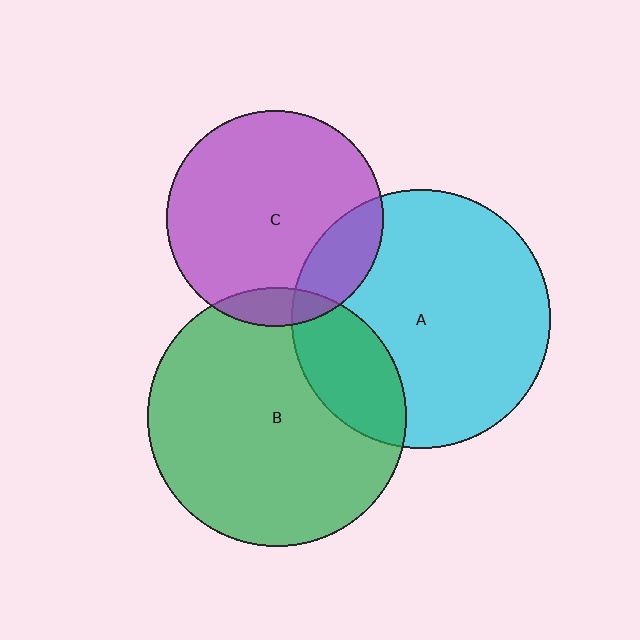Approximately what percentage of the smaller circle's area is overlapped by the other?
Approximately 20%.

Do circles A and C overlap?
Yes.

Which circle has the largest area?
Circle A (cyan).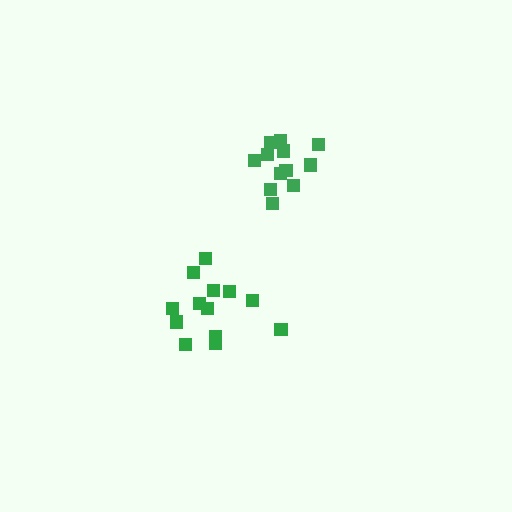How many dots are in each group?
Group 1: 13 dots, Group 2: 12 dots (25 total).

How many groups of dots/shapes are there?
There are 2 groups.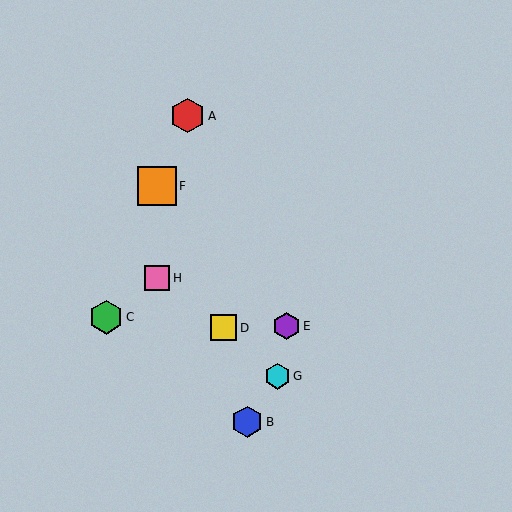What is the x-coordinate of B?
Object B is at x≈247.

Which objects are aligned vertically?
Objects F, H are aligned vertically.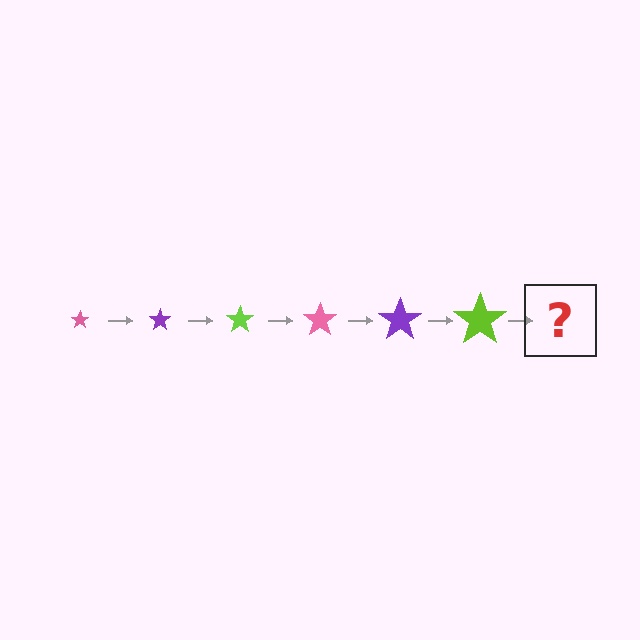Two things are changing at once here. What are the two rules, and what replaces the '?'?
The two rules are that the star grows larger each step and the color cycles through pink, purple, and lime. The '?' should be a pink star, larger than the previous one.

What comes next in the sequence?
The next element should be a pink star, larger than the previous one.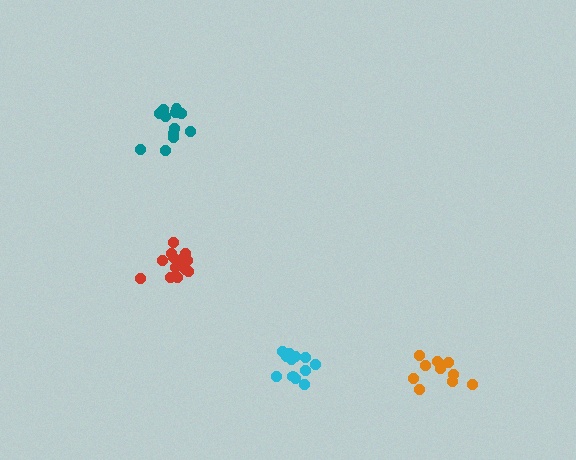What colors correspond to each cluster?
The clusters are colored: teal, orange, cyan, red.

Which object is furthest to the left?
The teal cluster is leftmost.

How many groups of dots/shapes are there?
There are 4 groups.